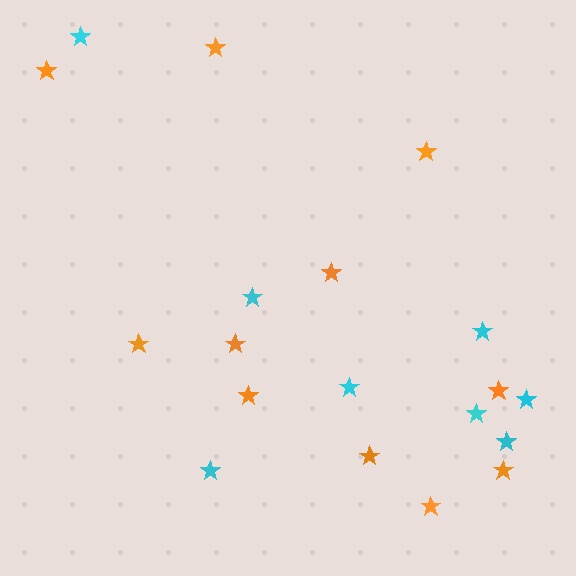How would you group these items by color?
There are 2 groups: one group of orange stars (11) and one group of cyan stars (8).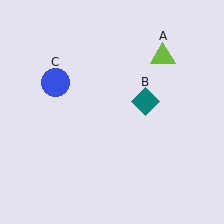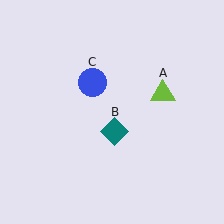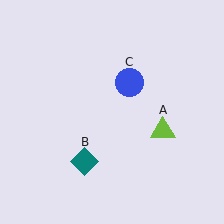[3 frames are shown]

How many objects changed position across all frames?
3 objects changed position: lime triangle (object A), teal diamond (object B), blue circle (object C).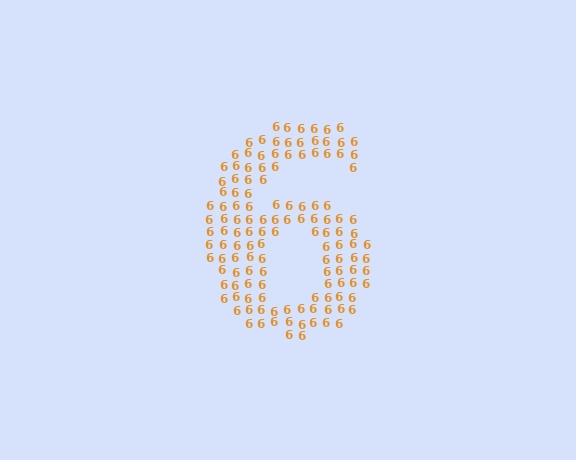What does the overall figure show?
The overall figure shows the digit 6.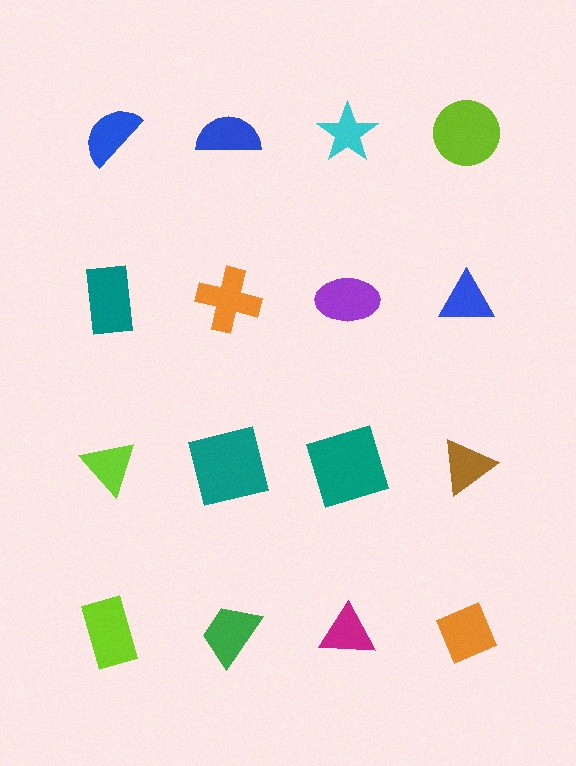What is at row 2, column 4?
A blue triangle.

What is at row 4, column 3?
A magenta triangle.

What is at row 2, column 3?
A purple ellipse.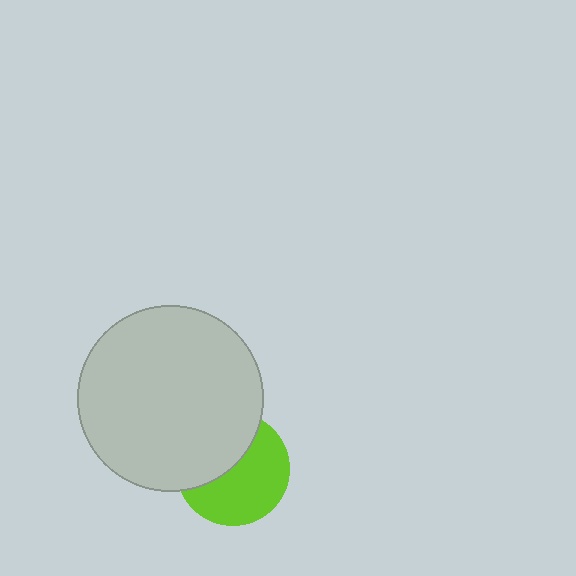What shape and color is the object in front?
The object in front is a light gray circle.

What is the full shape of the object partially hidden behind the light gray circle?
The partially hidden object is a lime circle.